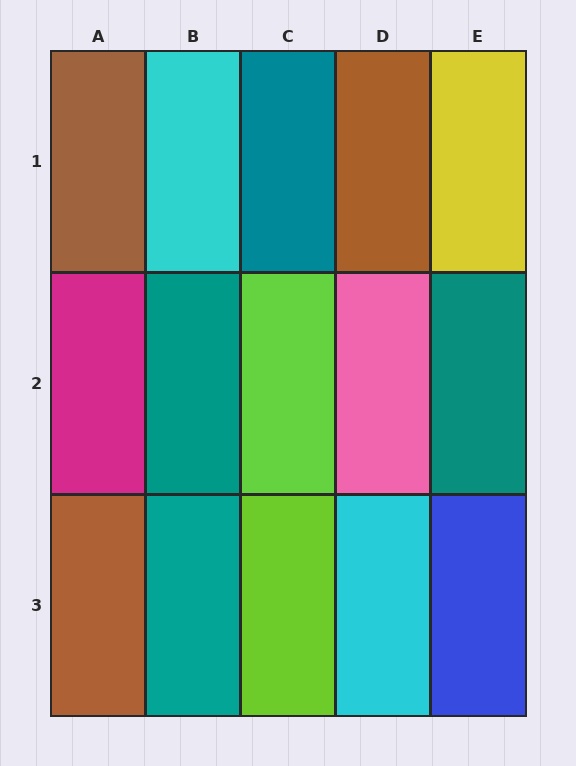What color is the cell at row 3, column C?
Lime.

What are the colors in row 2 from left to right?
Magenta, teal, lime, pink, teal.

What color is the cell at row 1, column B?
Cyan.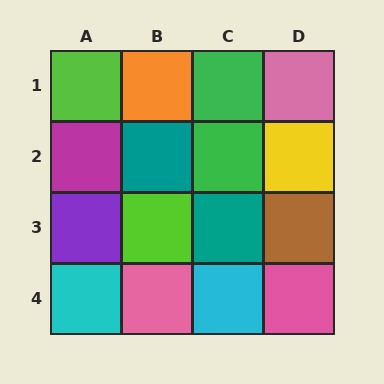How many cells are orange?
1 cell is orange.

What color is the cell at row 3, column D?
Brown.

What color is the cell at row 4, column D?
Pink.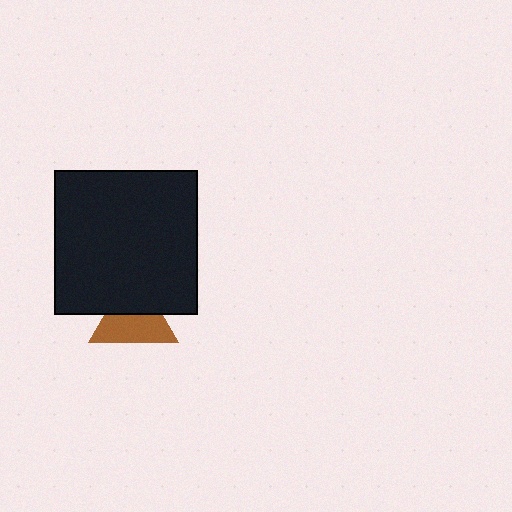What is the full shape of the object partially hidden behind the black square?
The partially hidden object is a brown triangle.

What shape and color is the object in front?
The object in front is a black square.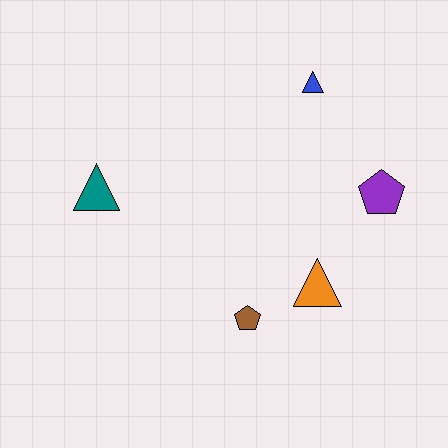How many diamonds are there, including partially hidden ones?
There are no diamonds.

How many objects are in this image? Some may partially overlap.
There are 5 objects.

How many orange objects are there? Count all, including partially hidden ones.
There is 1 orange object.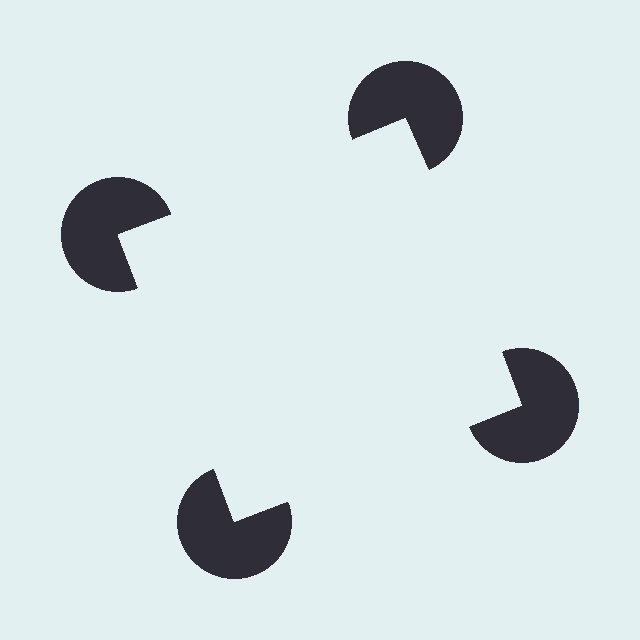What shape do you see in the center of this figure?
An illusory square — its edges are inferred from the aligned wedge cuts in the pac-man discs, not physically drawn.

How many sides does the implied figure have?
4 sides.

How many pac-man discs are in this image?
There are 4 — one at each vertex of the illusory square.